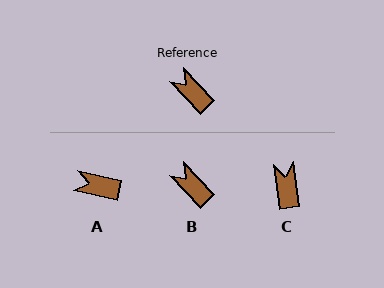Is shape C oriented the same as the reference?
No, it is off by about 36 degrees.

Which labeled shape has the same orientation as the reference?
B.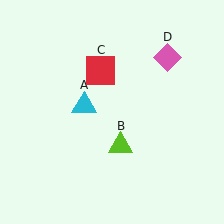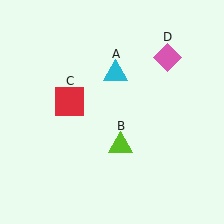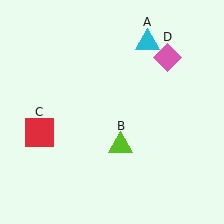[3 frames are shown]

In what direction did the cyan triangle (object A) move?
The cyan triangle (object A) moved up and to the right.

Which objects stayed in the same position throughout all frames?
Lime triangle (object B) and pink diamond (object D) remained stationary.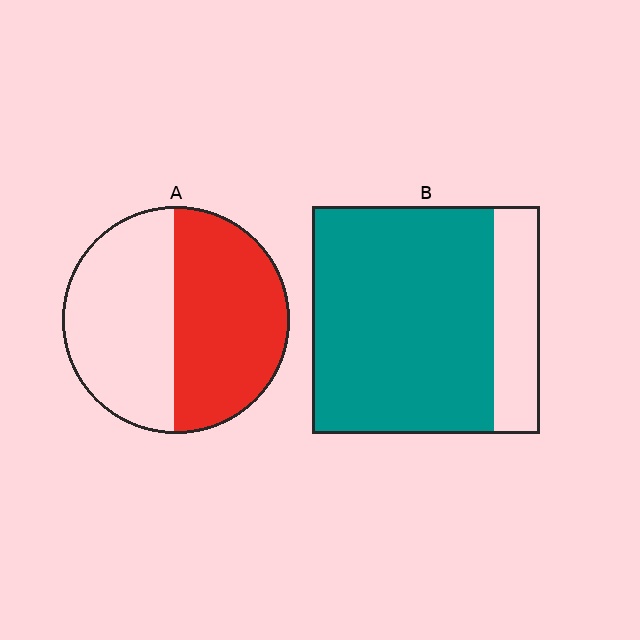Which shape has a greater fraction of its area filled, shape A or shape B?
Shape B.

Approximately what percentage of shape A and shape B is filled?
A is approximately 50% and B is approximately 80%.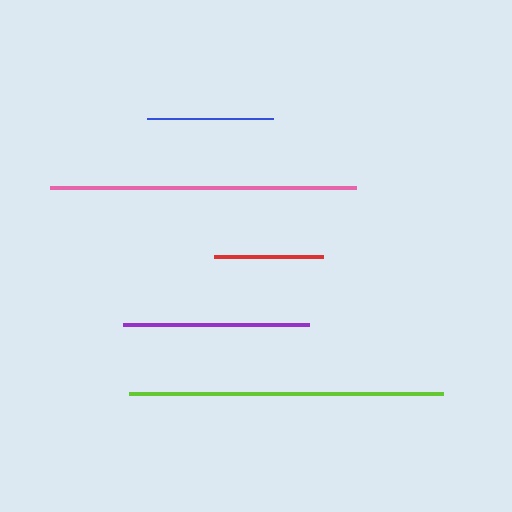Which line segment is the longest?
The lime line is the longest at approximately 314 pixels.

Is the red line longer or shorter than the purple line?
The purple line is longer than the red line.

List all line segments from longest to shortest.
From longest to shortest: lime, pink, purple, blue, red.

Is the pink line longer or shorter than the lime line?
The lime line is longer than the pink line.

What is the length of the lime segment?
The lime segment is approximately 314 pixels long.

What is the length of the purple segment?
The purple segment is approximately 186 pixels long.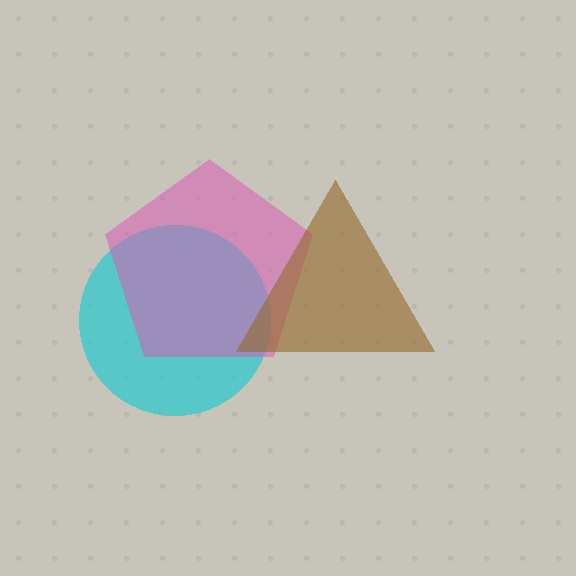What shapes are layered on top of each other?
The layered shapes are: a cyan circle, a pink pentagon, a brown triangle.